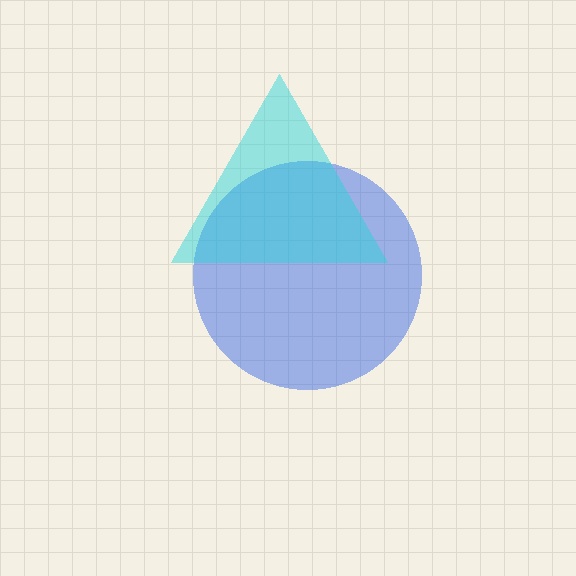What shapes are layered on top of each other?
The layered shapes are: a blue circle, a cyan triangle.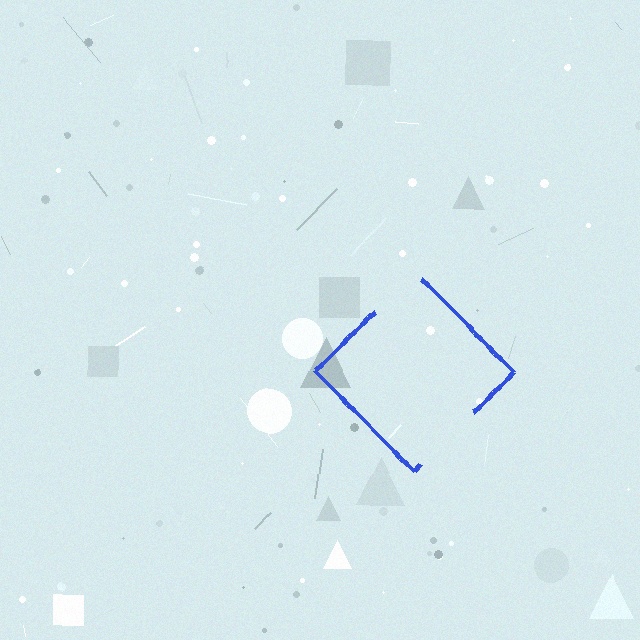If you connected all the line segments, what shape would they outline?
They would outline a diamond.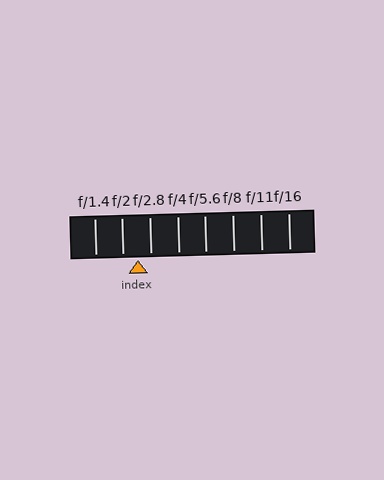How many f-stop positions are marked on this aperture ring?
There are 8 f-stop positions marked.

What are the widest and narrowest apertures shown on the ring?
The widest aperture shown is f/1.4 and the narrowest is f/16.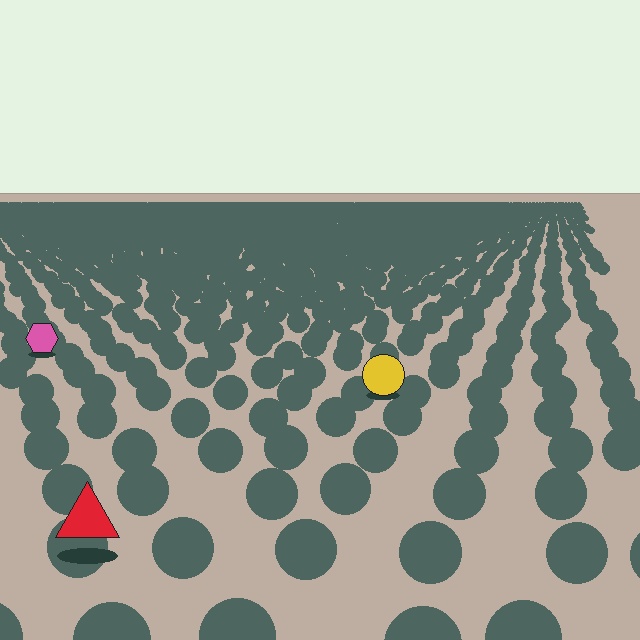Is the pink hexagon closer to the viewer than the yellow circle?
No. The yellow circle is closer — you can tell from the texture gradient: the ground texture is coarser near it.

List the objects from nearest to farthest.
From nearest to farthest: the red triangle, the yellow circle, the pink hexagon.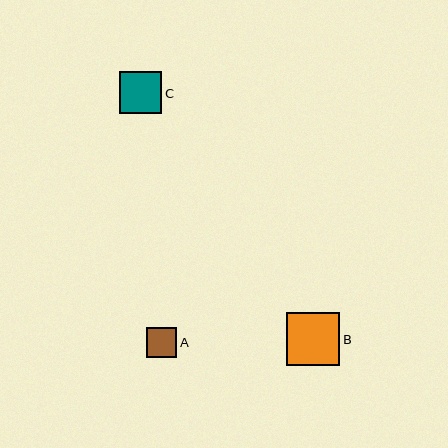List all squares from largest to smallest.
From largest to smallest: B, C, A.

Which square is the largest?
Square B is the largest with a size of approximately 53 pixels.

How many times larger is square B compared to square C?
Square B is approximately 1.3 times the size of square C.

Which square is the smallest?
Square A is the smallest with a size of approximately 30 pixels.